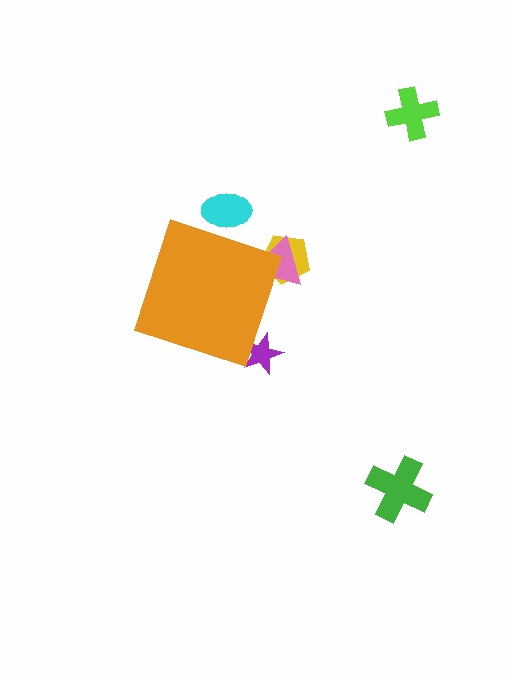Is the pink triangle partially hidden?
Yes, the pink triangle is partially hidden behind the orange diamond.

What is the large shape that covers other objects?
An orange diamond.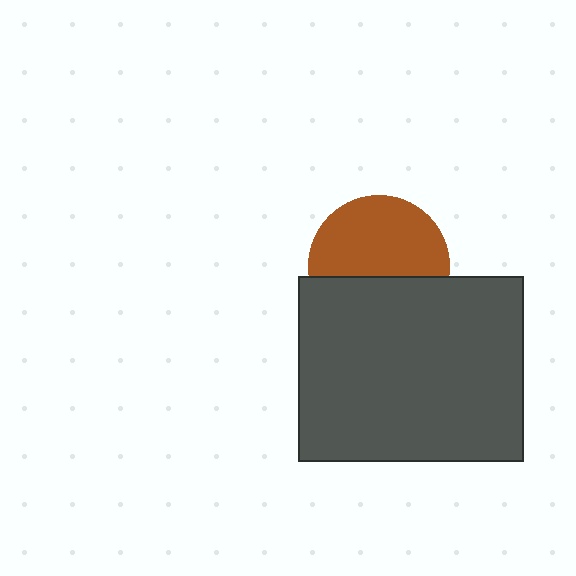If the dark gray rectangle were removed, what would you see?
You would see the complete brown circle.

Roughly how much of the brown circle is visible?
About half of it is visible (roughly 58%).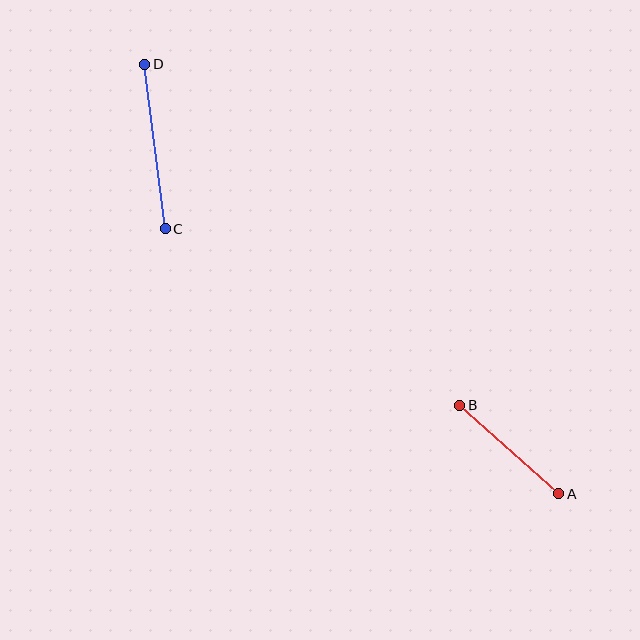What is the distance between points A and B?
The distance is approximately 133 pixels.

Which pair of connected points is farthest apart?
Points C and D are farthest apart.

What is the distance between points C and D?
The distance is approximately 165 pixels.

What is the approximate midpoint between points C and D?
The midpoint is at approximately (155, 147) pixels.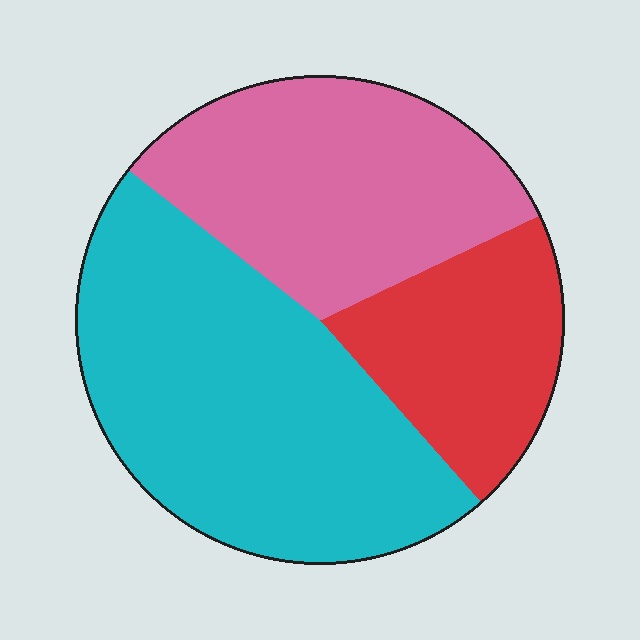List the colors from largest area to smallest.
From largest to smallest: cyan, pink, red.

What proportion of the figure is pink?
Pink covers 32% of the figure.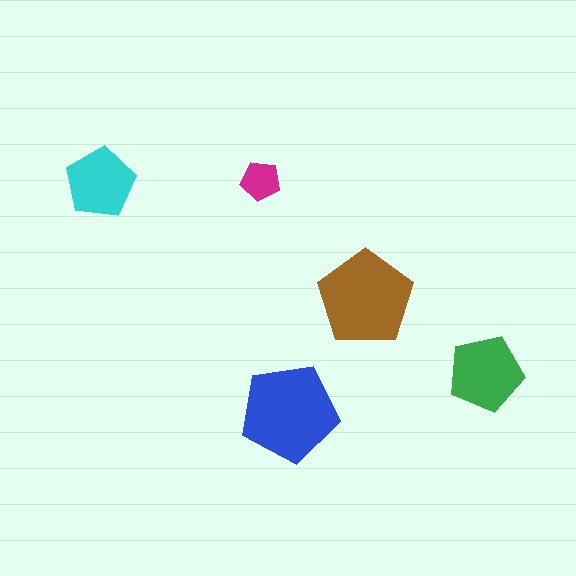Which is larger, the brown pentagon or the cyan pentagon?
The brown one.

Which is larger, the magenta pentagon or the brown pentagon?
The brown one.